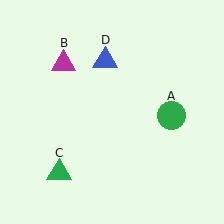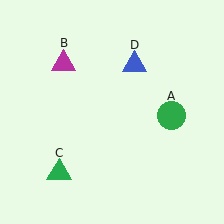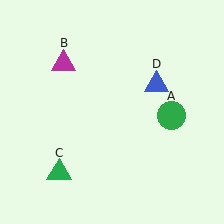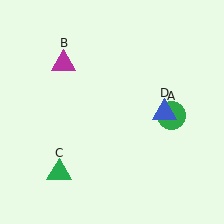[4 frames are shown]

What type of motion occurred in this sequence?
The blue triangle (object D) rotated clockwise around the center of the scene.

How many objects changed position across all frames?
1 object changed position: blue triangle (object D).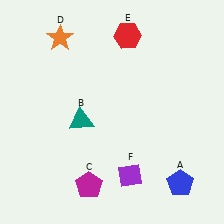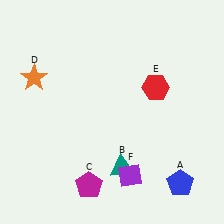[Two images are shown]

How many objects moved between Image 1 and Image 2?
3 objects moved between the two images.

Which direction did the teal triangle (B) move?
The teal triangle (B) moved down.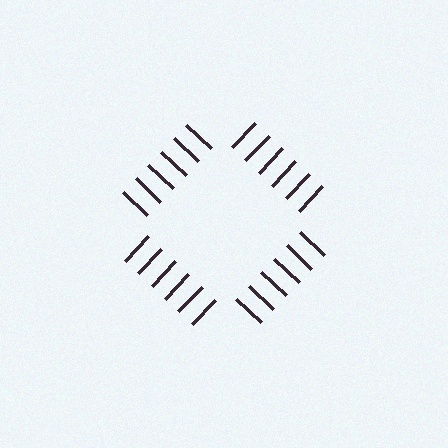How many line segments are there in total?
24 — 6 along each of the 4 edges.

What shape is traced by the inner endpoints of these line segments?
An illusory square — the line segments terminate on its edges but no continuous stroke is drawn.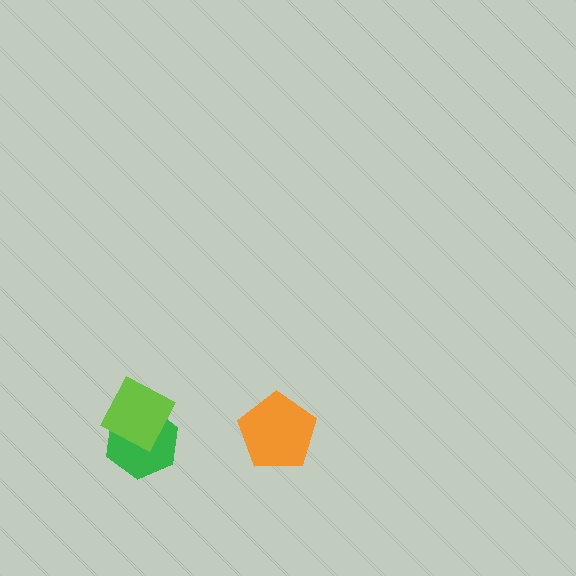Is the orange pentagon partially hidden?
No, no other shape covers it.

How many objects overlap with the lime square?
1 object overlaps with the lime square.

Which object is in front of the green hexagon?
The lime square is in front of the green hexagon.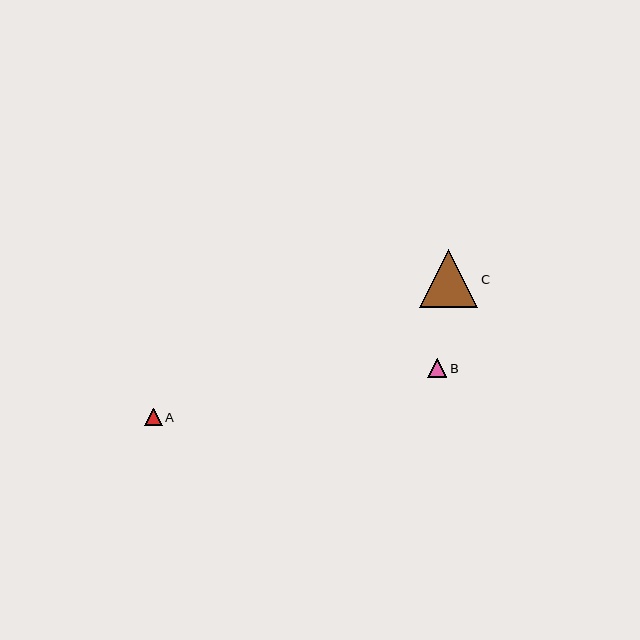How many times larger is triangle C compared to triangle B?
Triangle C is approximately 3.0 times the size of triangle B.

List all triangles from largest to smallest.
From largest to smallest: C, B, A.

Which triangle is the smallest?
Triangle A is the smallest with a size of approximately 18 pixels.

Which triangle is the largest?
Triangle C is the largest with a size of approximately 58 pixels.